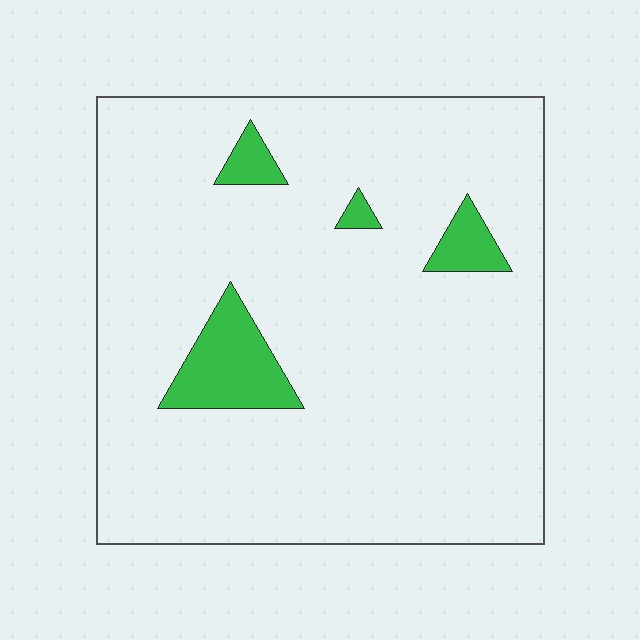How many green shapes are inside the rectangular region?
4.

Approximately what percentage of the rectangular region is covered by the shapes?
Approximately 10%.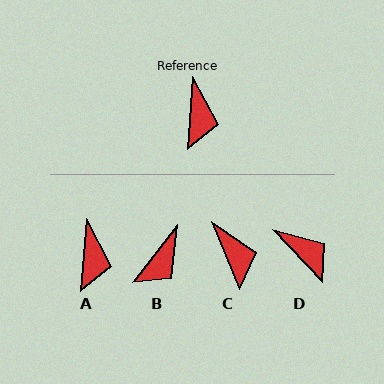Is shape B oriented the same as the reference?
No, it is off by about 33 degrees.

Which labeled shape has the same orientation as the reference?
A.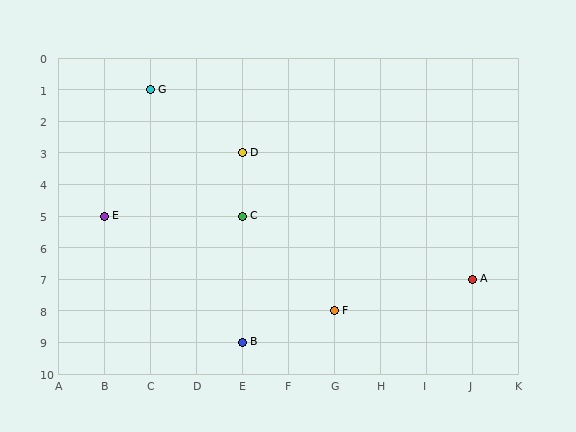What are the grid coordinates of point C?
Point C is at grid coordinates (E, 5).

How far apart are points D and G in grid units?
Points D and G are 2 columns and 2 rows apart (about 2.8 grid units diagonally).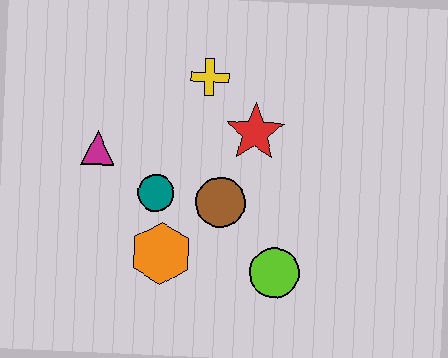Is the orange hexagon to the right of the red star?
No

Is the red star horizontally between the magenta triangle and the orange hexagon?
No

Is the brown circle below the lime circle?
No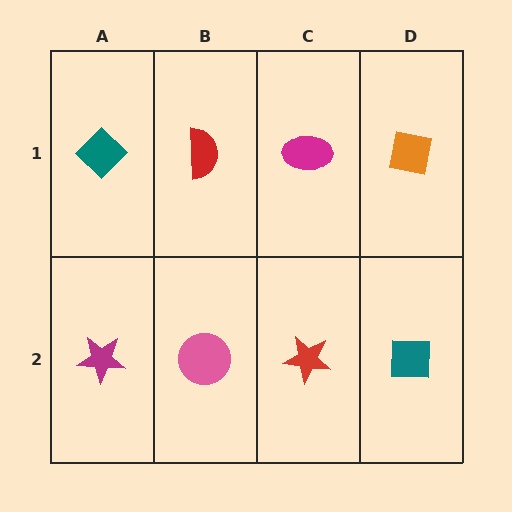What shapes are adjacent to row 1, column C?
A red star (row 2, column C), a red semicircle (row 1, column B), an orange square (row 1, column D).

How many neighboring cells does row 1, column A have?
2.